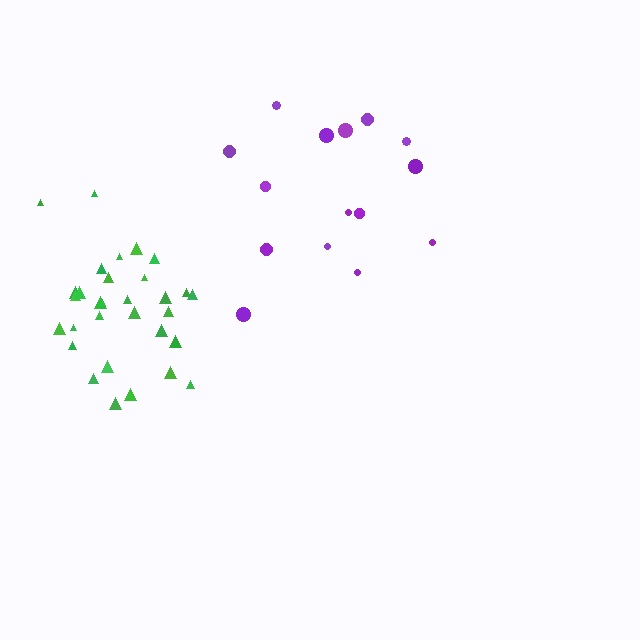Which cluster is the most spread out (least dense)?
Purple.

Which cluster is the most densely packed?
Green.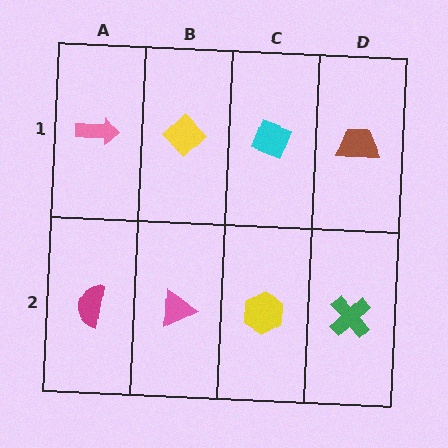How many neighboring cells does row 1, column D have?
2.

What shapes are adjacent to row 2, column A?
A pink arrow (row 1, column A), a pink triangle (row 2, column B).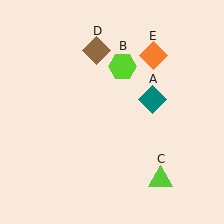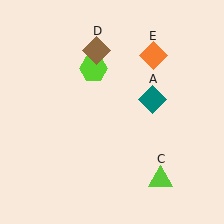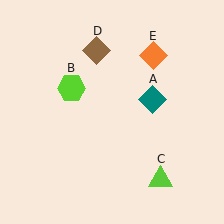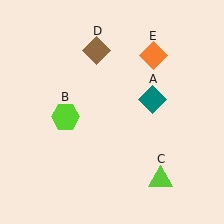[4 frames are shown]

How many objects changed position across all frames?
1 object changed position: lime hexagon (object B).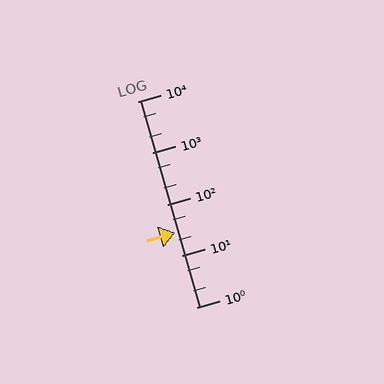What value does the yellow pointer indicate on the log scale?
The pointer indicates approximately 28.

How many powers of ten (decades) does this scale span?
The scale spans 4 decades, from 1 to 10000.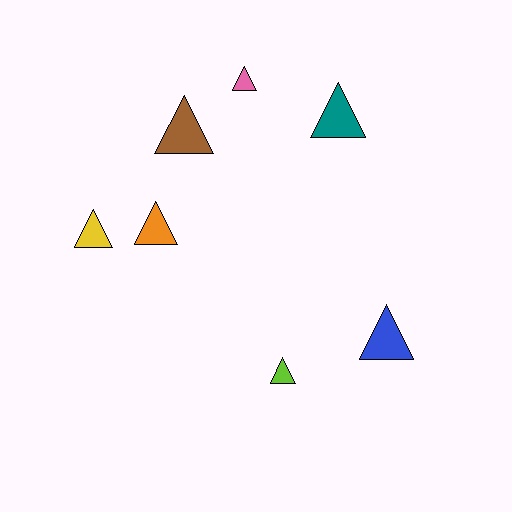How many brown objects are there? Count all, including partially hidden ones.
There is 1 brown object.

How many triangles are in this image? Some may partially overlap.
There are 7 triangles.